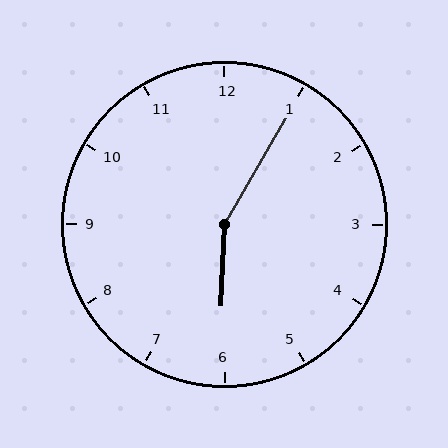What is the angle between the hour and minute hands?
Approximately 152 degrees.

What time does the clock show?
6:05.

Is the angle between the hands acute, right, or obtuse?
It is obtuse.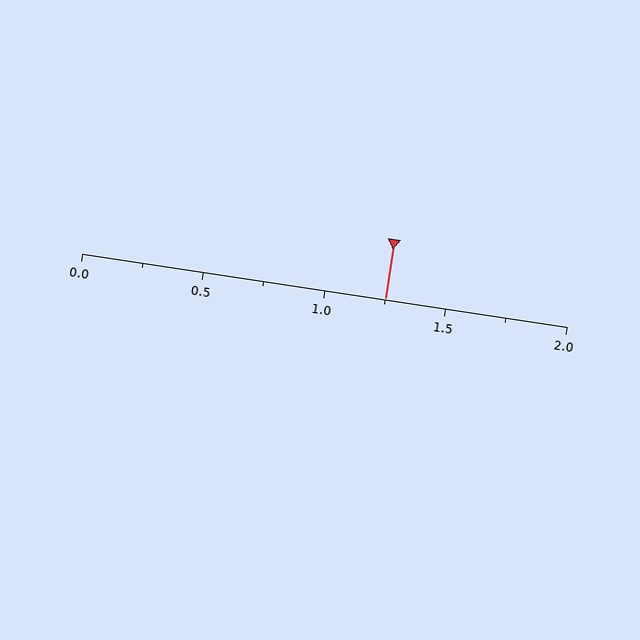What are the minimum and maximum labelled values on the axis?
The axis runs from 0.0 to 2.0.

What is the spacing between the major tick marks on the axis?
The major ticks are spaced 0.5 apart.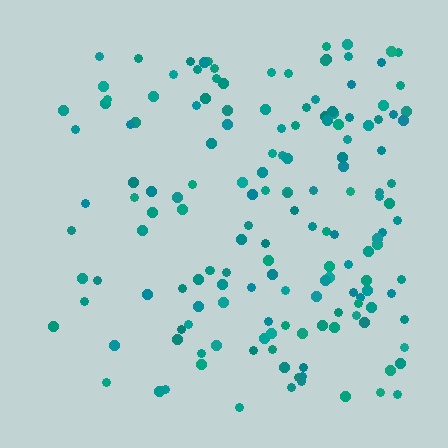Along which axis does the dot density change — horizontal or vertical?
Horizontal.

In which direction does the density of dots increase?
From left to right, with the right side densest.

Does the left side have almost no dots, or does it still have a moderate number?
Still a moderate number, just noticeably fewer than the right.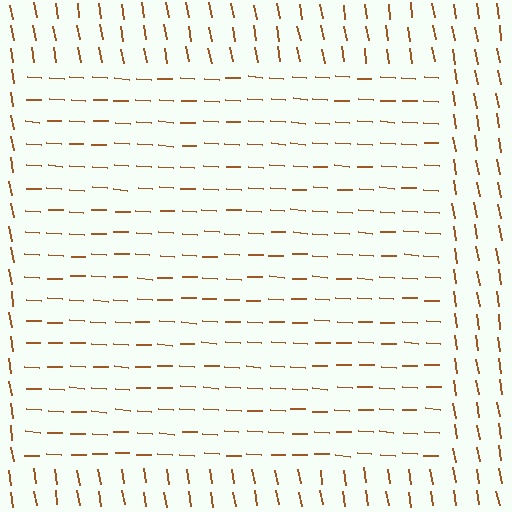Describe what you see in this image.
The image is filled with small brown line segments. A rectangle region in the image has lines oriented differently from the surrounding lines, creating a visible texture boundary.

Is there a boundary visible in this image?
Yes, there is a texture boundary formed by a change in line orientation.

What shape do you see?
I see a rectangle.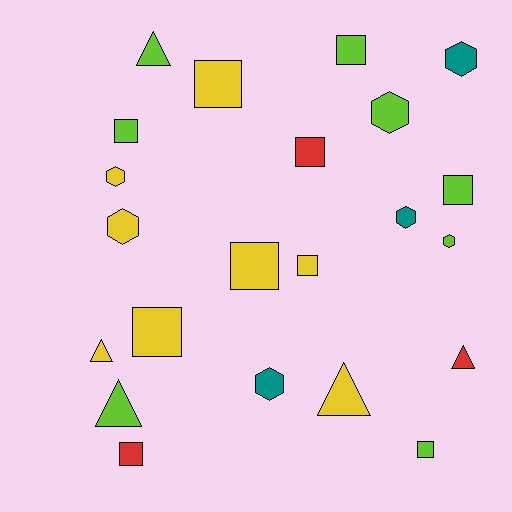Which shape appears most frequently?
Square, with 10 objects.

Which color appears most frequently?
Lime, with 8 objects.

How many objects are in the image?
There are 22 objects.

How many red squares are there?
There are 2 red squares.